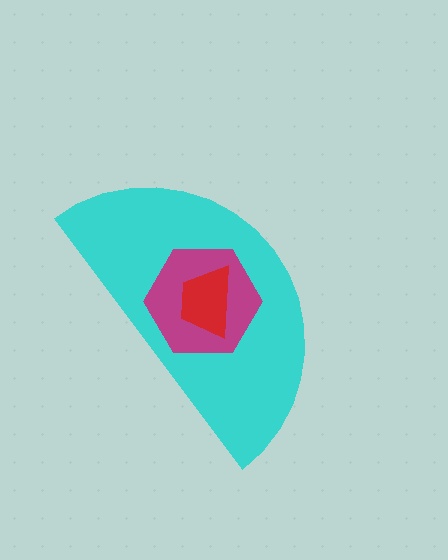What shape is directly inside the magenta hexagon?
The red trapezoid.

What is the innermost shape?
The red trapezoid.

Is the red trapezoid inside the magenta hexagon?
Yes.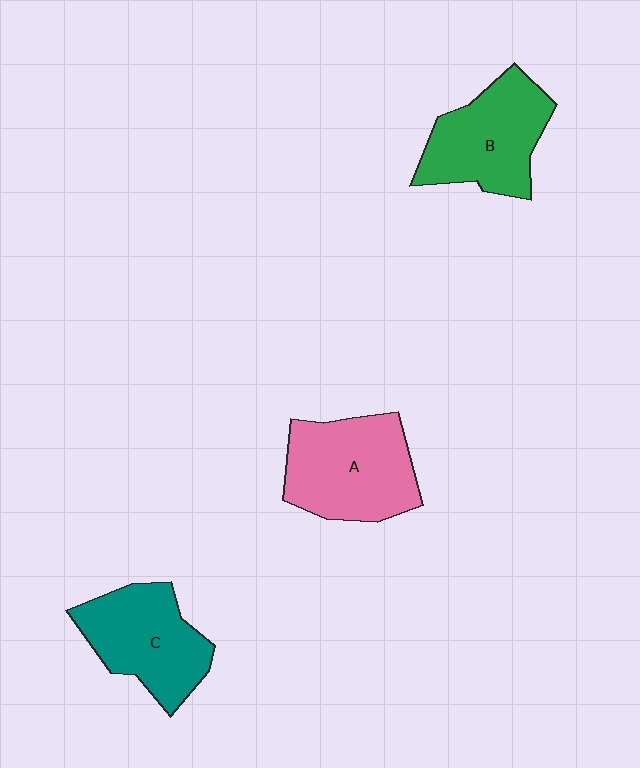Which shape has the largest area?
Shape A (pink).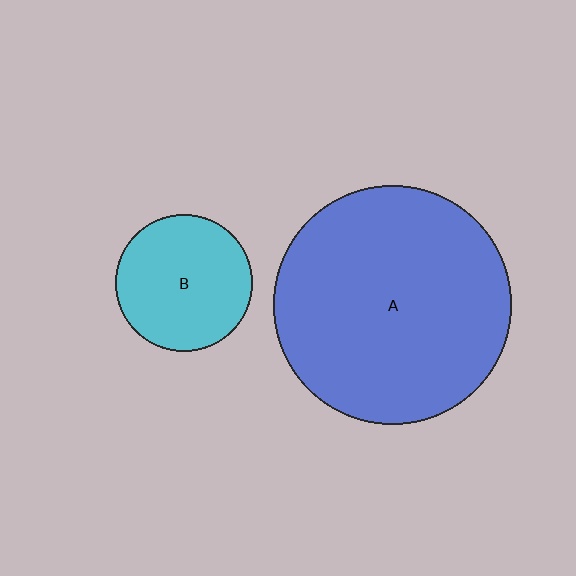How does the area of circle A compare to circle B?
Approximately 3.0 times.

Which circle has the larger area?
Circle A (blue).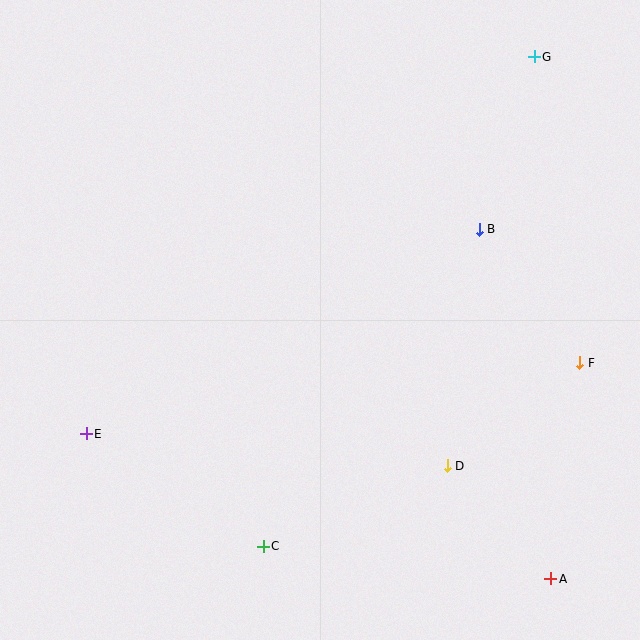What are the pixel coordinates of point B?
Point B is at (479, 229).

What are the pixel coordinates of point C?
Point C is at (263, 546).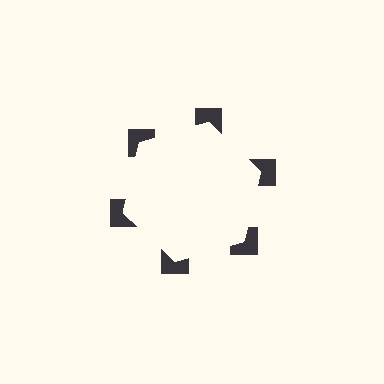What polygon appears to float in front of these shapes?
An illusory hexagon — its edges are inferred from the aligned wedge cuts in the notched squares, not physically drawn.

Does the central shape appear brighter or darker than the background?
It typically appears slightly brighter than the background, even though no actual brightness change is drawn.